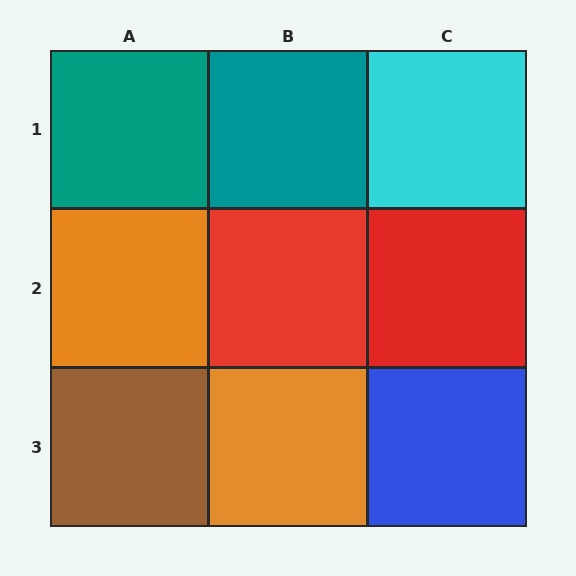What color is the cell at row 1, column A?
Teal.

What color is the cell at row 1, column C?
Cyan.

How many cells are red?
2 cells are red.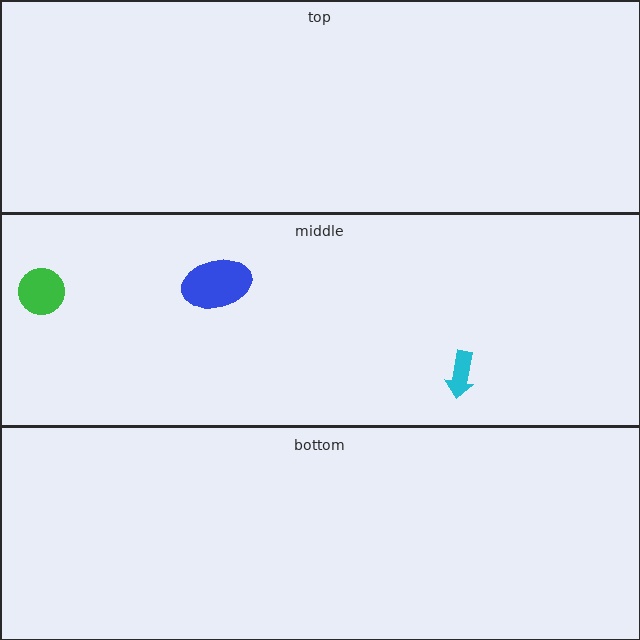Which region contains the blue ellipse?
The middle region.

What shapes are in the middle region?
The green circle, the blue ellipse, the cyan arrow.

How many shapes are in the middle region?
3.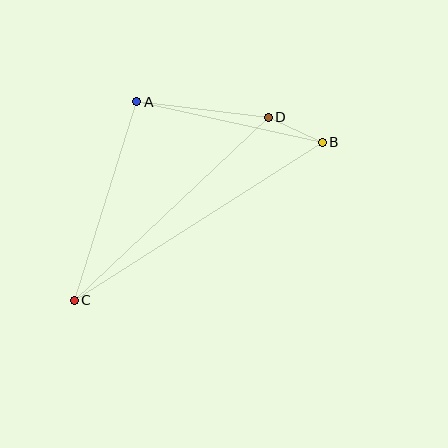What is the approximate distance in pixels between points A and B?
The distance between A and B is approximately 190 pixels.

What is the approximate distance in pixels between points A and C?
The distance between A and C is approximately 208 pixels.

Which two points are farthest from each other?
Points B and C are farthest from each other.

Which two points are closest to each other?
Points B and D are closest to each other.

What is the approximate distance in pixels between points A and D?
The distance between A and D is approximately 132 pixels.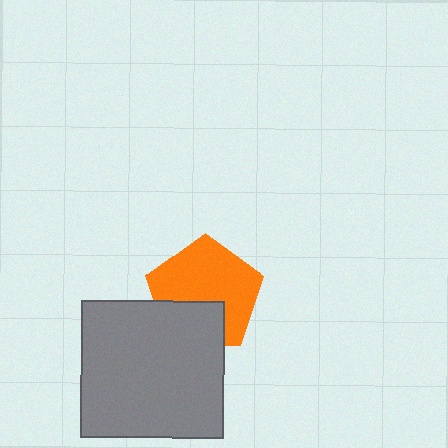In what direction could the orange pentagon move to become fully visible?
The orange pentagon could move up. That would shift it out from behind the gray rectangle entirely.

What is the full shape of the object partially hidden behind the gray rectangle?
The partially hidden object is an orange pentagon.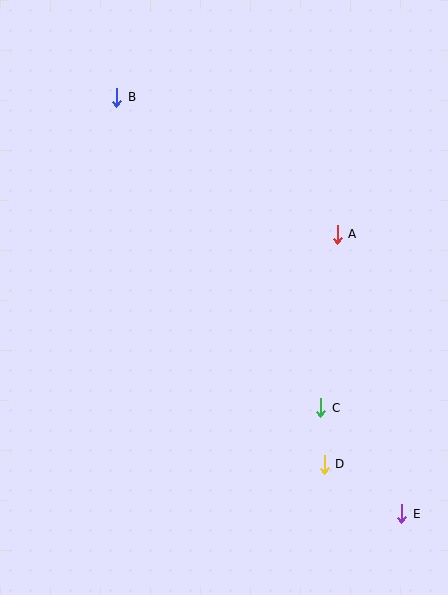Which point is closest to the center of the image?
Point A at (337, 234) is closest to the center.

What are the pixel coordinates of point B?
Point B is at (117, 97).